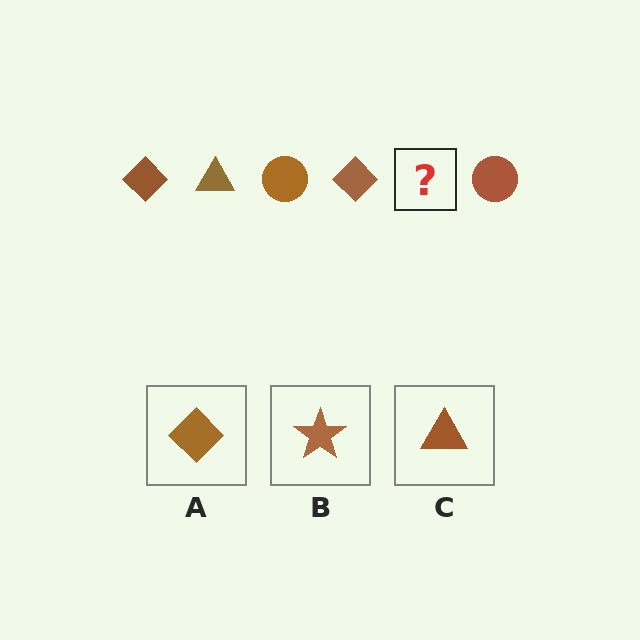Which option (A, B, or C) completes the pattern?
C.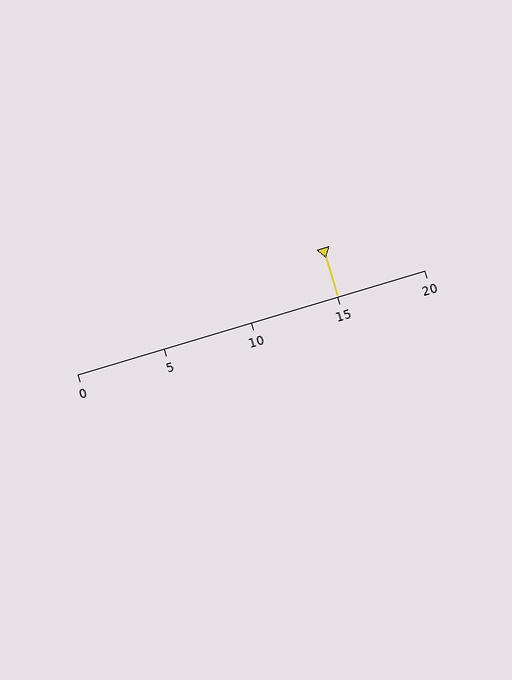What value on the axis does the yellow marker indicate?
The marker indicates approximately 15.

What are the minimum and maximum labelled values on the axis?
The axis runs from 0 to 20.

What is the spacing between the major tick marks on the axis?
The major ticks are spaced 5 apart.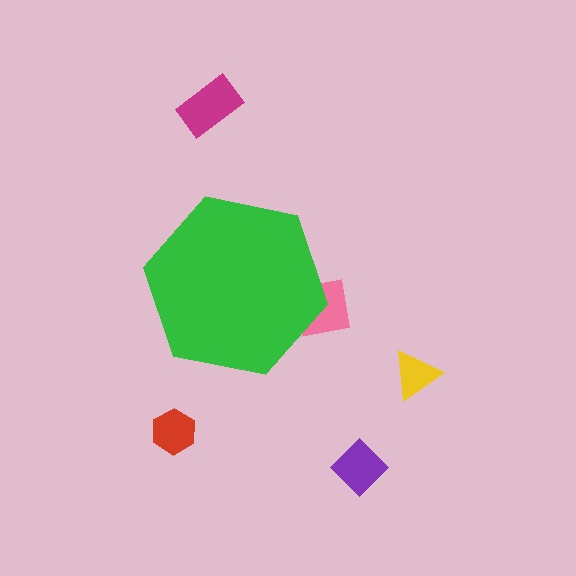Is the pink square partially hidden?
Yes, the pink square is partially hidden behind the green hexagon.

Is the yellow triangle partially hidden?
No, the yellow triangle is fully visible.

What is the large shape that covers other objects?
A green hexagon.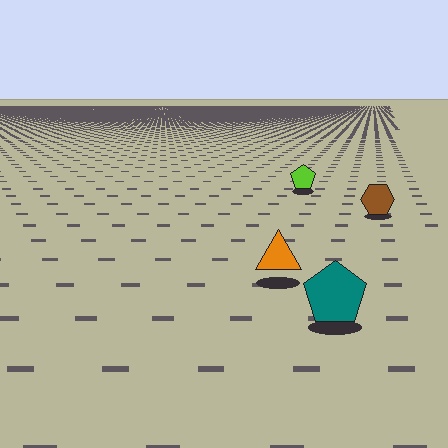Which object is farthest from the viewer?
The lime pentagon is farthest from the viewer. It appears smaller and the ground texture around it is denser.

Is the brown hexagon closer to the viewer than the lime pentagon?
Yes. The brown hexagon is closer — you can tell from the texture gradient: the ground texture is coarser near it.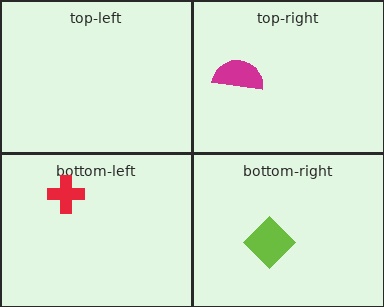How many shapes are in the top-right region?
1.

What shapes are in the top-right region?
The magenta semicircle.